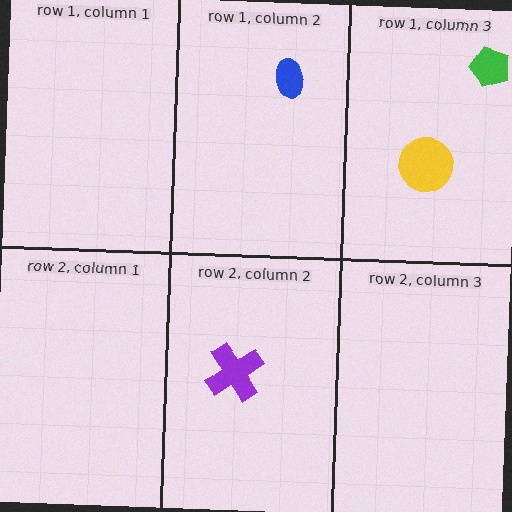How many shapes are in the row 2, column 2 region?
1.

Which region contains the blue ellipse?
The row 1, column 2 region.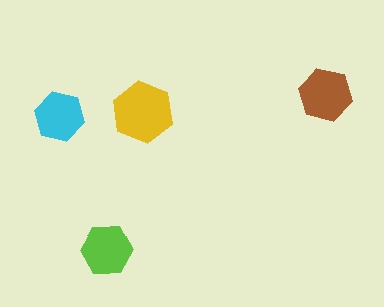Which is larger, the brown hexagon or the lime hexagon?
The brown one.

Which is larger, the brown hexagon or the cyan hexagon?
The brown one.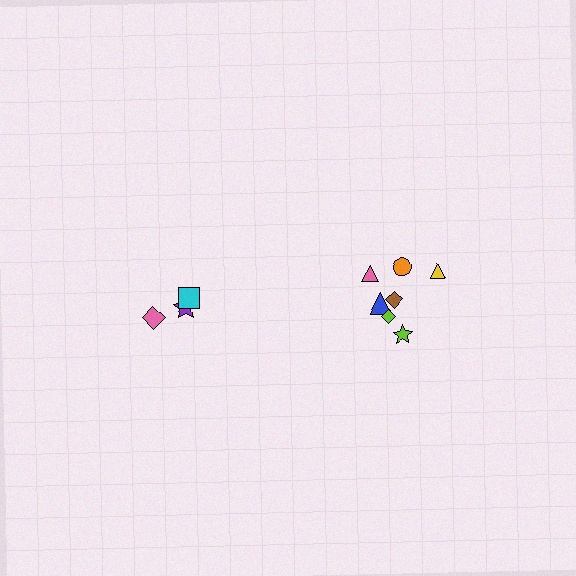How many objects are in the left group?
There are 3 objects.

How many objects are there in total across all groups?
There are 10 objects.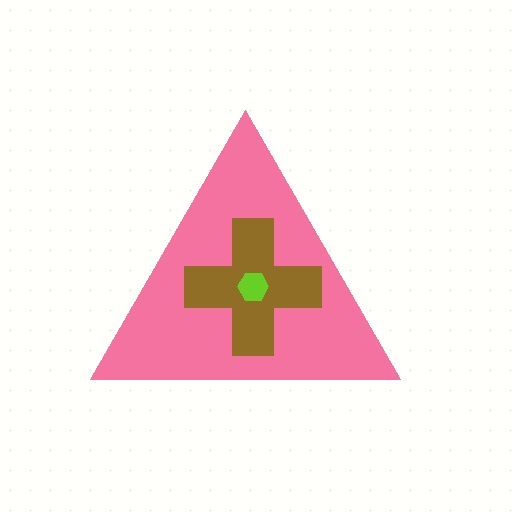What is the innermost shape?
The lime hexagon.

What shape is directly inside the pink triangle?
The brown cross.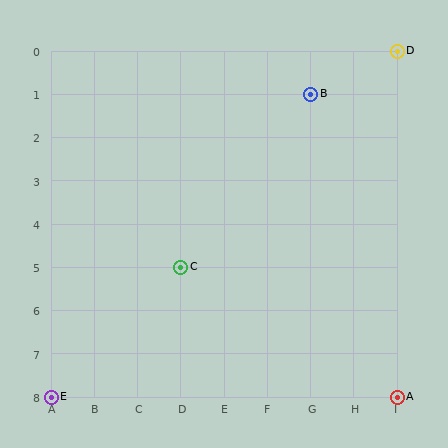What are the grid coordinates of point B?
Point B is at grid coordinates (G, 1).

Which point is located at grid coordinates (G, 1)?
Point B is at (G, 1).